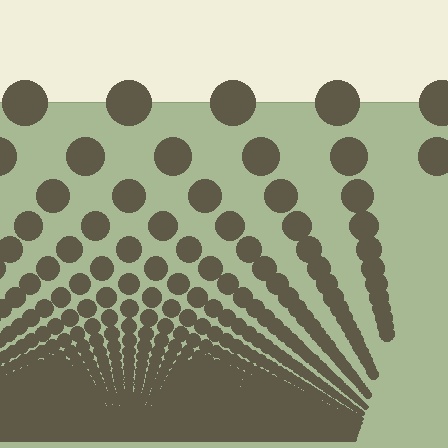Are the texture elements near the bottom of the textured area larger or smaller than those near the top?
Smaller. The gradient is inverted — elements near the bottom are smaller and denser.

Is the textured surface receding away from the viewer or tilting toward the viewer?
The surface appears to tilt toward the viewer. Texture elements get larger and sparser toward the top.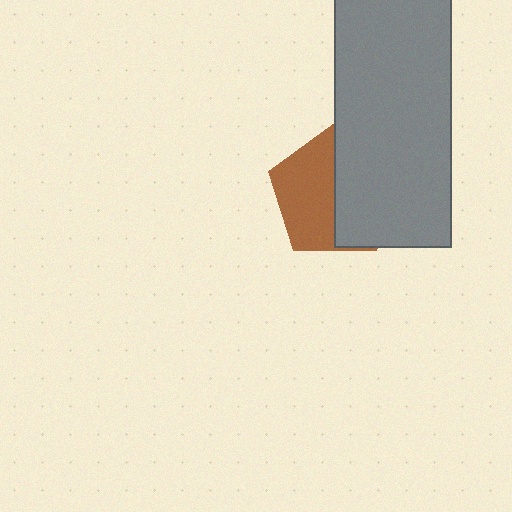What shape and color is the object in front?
The object in front is a gray rectangle.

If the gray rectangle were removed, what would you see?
You would see the complete brown pentagon.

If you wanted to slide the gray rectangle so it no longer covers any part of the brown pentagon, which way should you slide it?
Slide it right — that is the most direct way to separate the two shapes.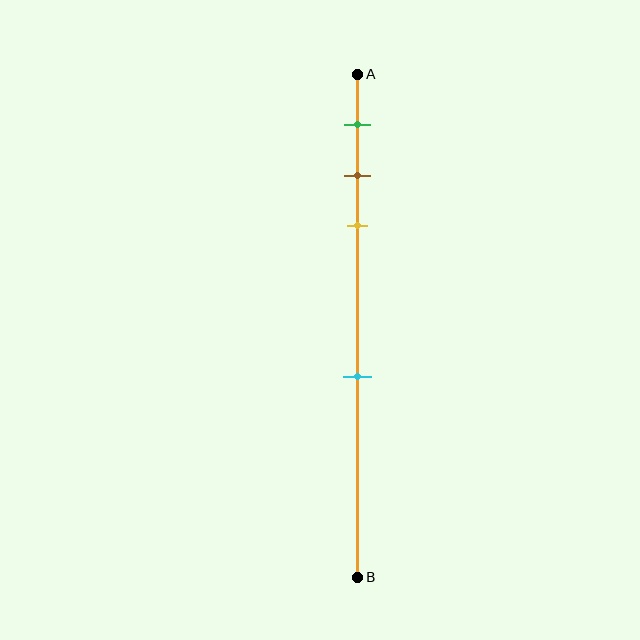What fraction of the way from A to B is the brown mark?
The brown mark is approximately 20% (0.2) of the way from A to B.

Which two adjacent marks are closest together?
The brown and yellow marks are the closest adjacent pair.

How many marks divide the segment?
There are 4 marks dividing the segment.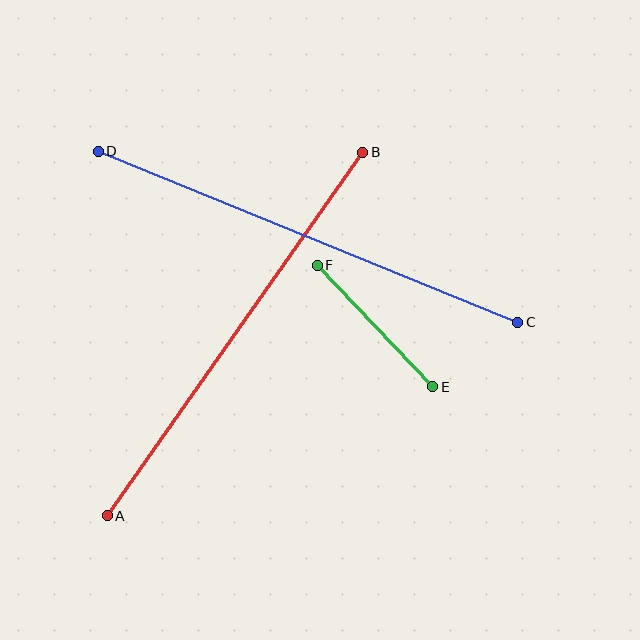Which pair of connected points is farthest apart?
Points C and D are farthest apart.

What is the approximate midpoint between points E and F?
The midpoint is at approximately (375, 326) pixels.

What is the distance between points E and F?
The distance is approximately 168 pixels.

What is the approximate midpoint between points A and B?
The midpoint is at approximately (235, 334) pixels.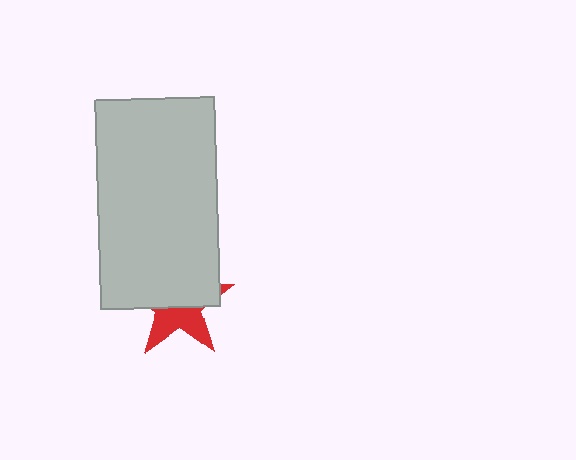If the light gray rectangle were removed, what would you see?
You would see the complete red star.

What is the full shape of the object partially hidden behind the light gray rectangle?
The partially hidden object is a red star.